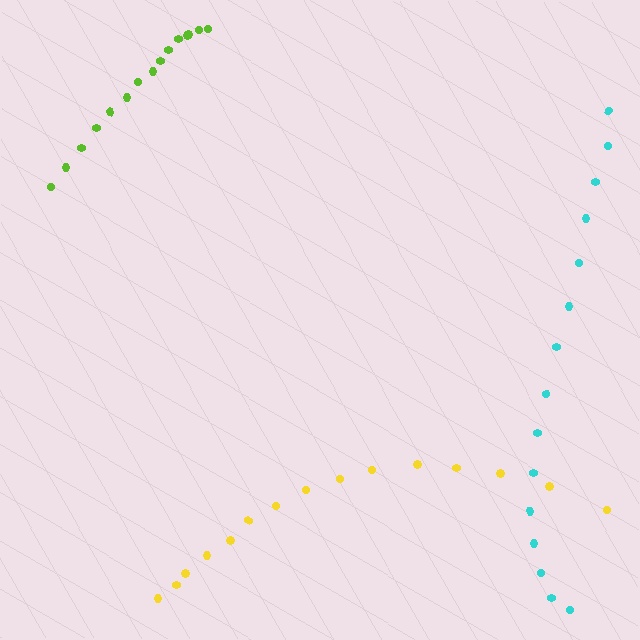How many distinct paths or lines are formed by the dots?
There are 3 distinct paths.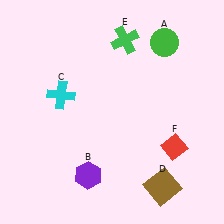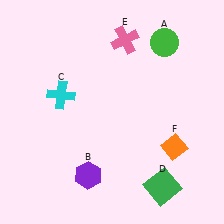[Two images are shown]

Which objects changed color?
D changed from brown to green. E changed from green to pink. F changed from red to orange.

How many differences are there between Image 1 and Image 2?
There are 3 differences between the two images.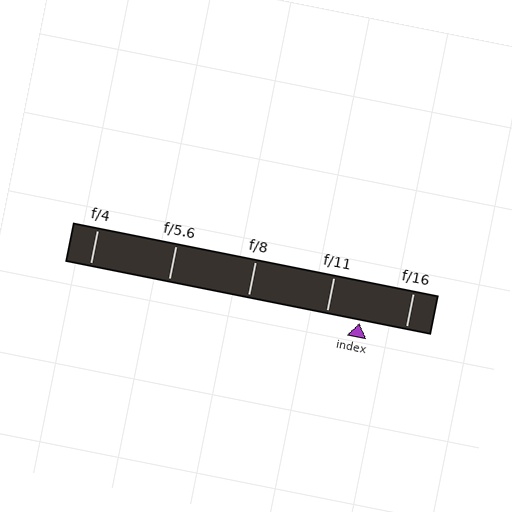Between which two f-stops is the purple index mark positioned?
The index mark is between f/11 and f/16.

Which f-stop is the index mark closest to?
The index mark is closest to f/11.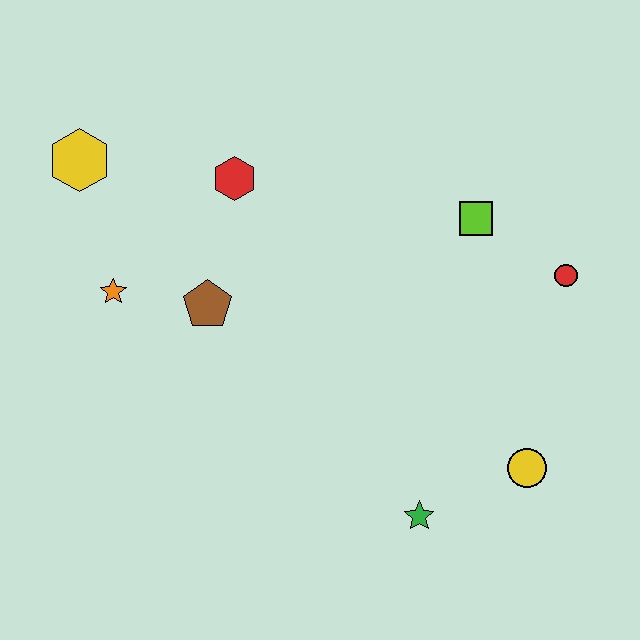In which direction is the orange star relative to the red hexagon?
The orange star is to the left of the red hexagon.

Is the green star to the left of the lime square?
Yes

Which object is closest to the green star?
The yellow circle is closest to the green star.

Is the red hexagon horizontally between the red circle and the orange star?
Yes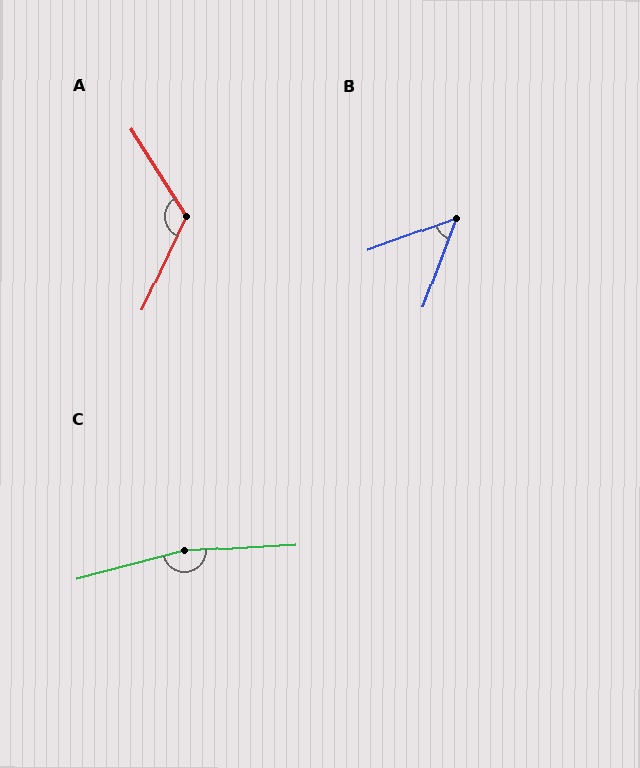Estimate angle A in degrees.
Approximately 123 degrees.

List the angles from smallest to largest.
B (50°), A (123°), C (168°).